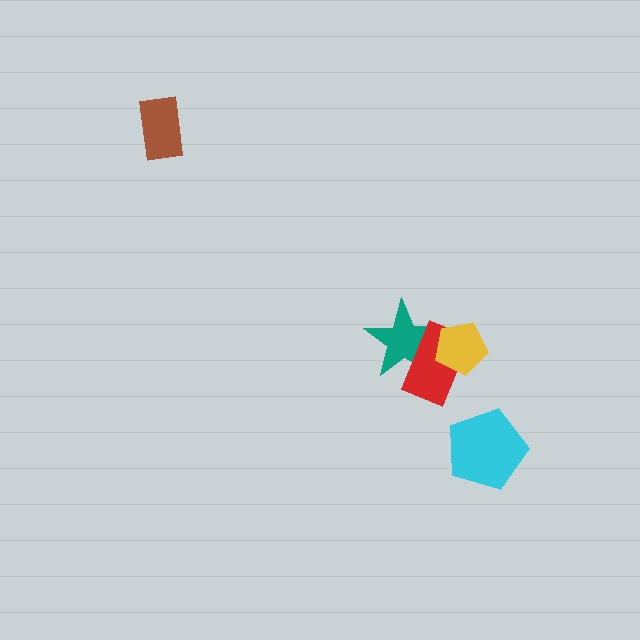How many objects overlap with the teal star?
2 objects overlap with the teal star.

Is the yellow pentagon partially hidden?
No, no other shape covers it.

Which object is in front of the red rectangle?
The yellow pentagon is in front of the red rectangle.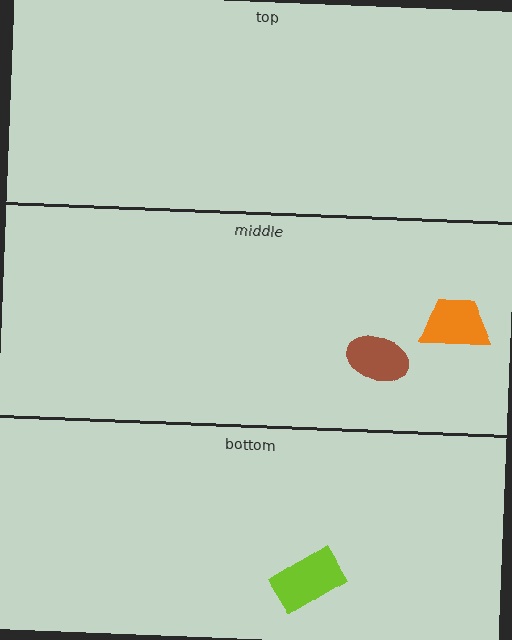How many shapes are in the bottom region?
1.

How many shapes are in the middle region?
2.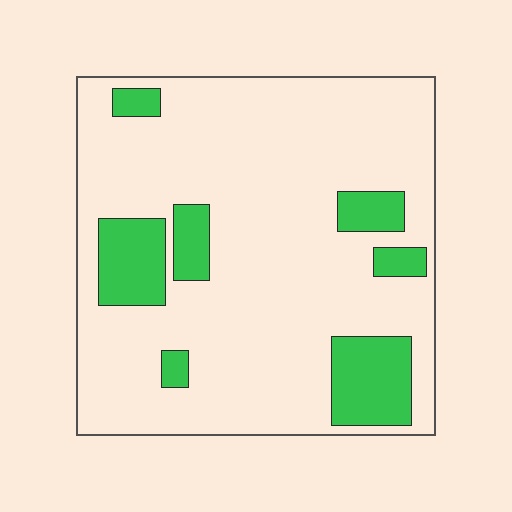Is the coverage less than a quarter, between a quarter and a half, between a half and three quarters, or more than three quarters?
Less than a quarter.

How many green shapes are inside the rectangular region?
7.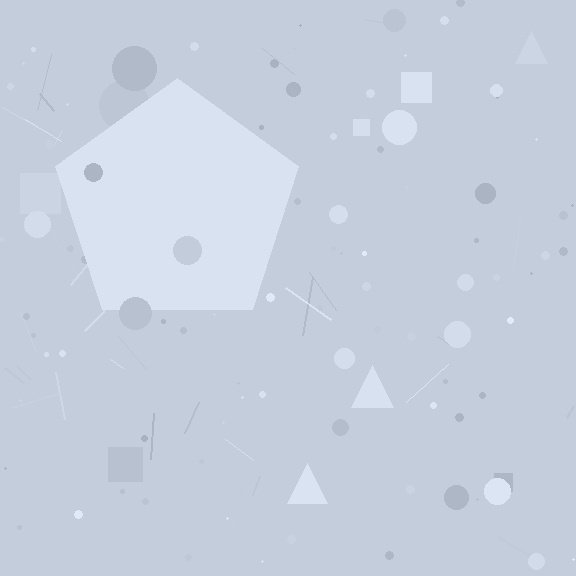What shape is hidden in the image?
A pentagon is hidden in the image.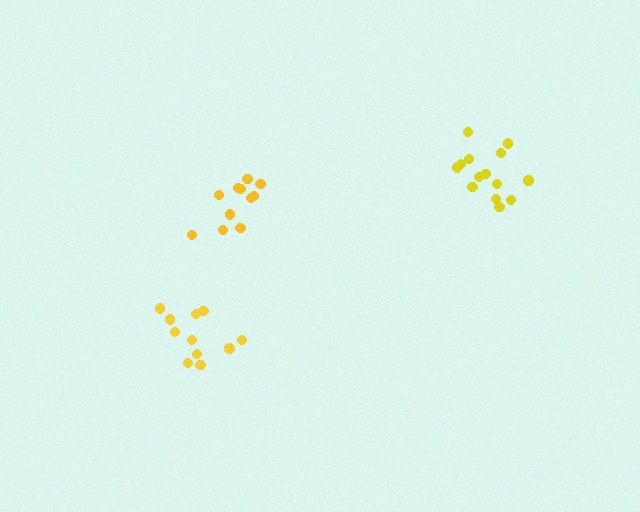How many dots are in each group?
Group 1: 11 dots, Group 2: 15 dots, Group 3: 11 dots (37 total).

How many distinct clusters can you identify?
There are 3 distinct clusters.